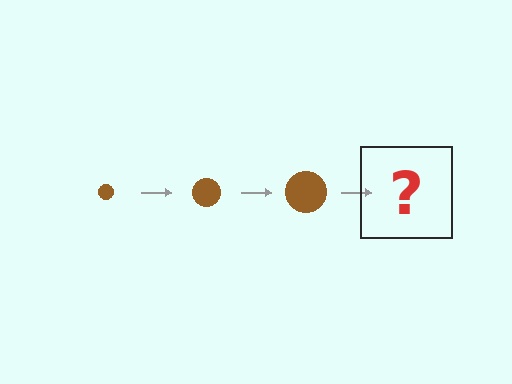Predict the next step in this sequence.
The next step is a brown circle, larger than the previous one.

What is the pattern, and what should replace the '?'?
The pattern is that the circle gets progressively larger each step. The '?' should be a brown circle, larger than the previous one.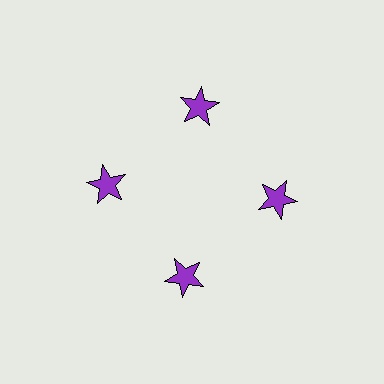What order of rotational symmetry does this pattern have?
This pattern has 4-fold rotational symmetry.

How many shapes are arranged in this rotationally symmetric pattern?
There are 4 shapes, arranged in 4 groups of 1.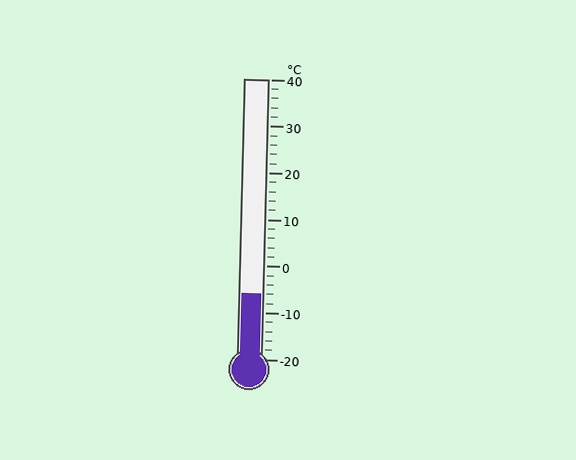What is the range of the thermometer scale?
The thermometer scale ranges from -20°C to 40°C.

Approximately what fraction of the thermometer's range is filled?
The thermometer is filled to approximately 25% of its range.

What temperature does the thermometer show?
The thermometer shows approximately -6°C.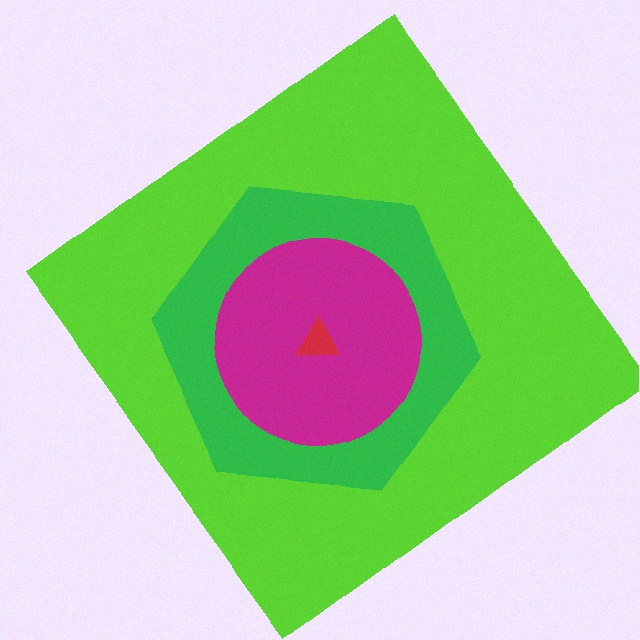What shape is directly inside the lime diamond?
The green hexagon.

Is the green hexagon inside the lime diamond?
Yes.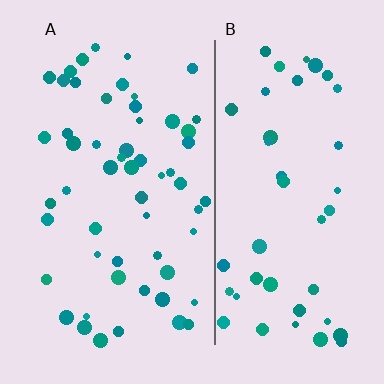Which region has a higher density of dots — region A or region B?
A (the left).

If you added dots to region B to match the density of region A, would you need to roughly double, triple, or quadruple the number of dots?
Approximately double.